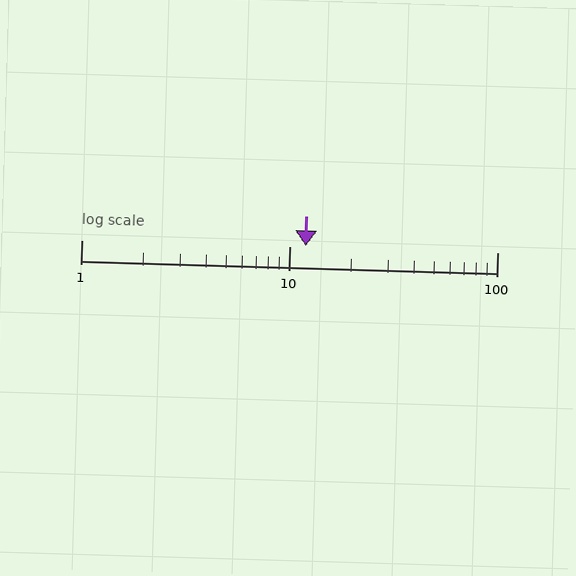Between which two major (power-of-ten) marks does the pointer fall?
The pointer is between 10 and 100.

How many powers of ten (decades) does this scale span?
The scale spans 2 decades, from 1 to 100.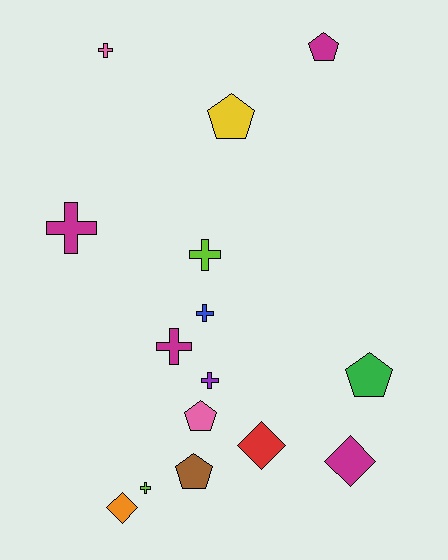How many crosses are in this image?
There are 7 crosses.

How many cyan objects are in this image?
There are no cyan objects.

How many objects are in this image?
There are 15 objects.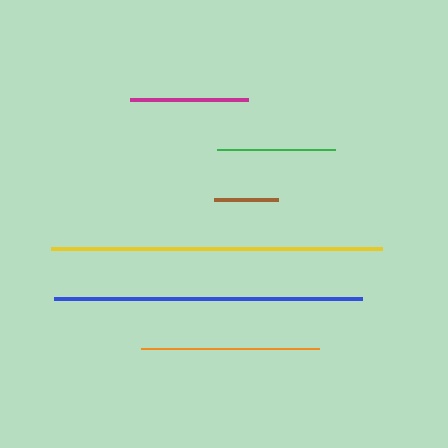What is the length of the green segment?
The green segment is approximately 118 pixels long.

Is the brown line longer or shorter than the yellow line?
The yellow line is longer than the brown line.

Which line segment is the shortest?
The brown line is the shortest at approximately 64 pixels.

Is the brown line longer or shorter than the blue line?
The blue line is longer than the brown line.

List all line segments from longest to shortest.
From longest to shortest: yellow, blue, orange, magenta, green, brown.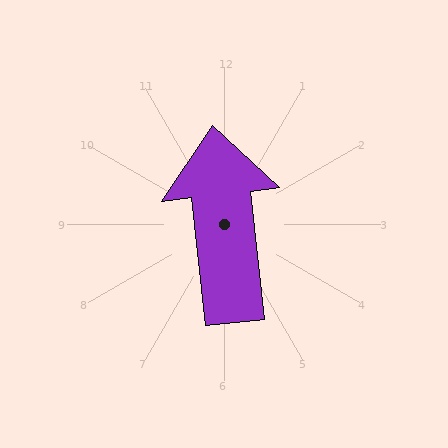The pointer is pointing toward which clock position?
Roughly 12 o'clock.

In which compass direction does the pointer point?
North.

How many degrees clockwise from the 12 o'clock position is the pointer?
Approximately 354 degrees.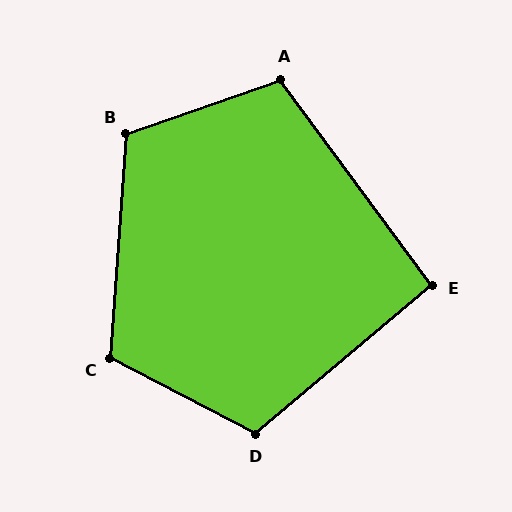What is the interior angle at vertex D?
Approximately 112 degrees (obtuse).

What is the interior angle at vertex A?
Approximately 107 degrees (obtuse).